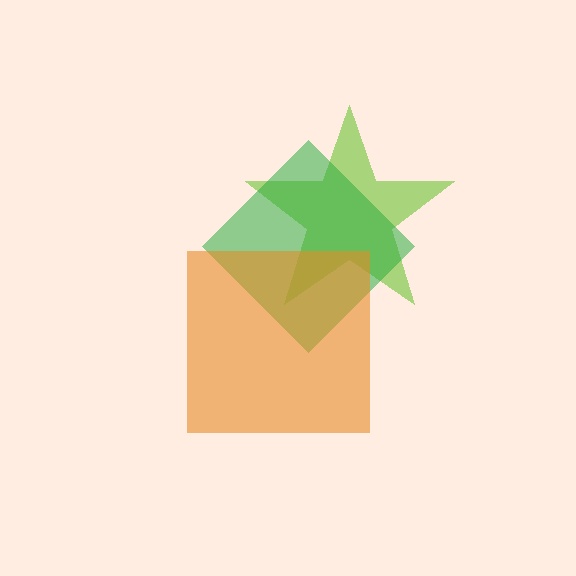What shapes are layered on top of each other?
The layered shapes are: a lime star, a green diamond, an orange square.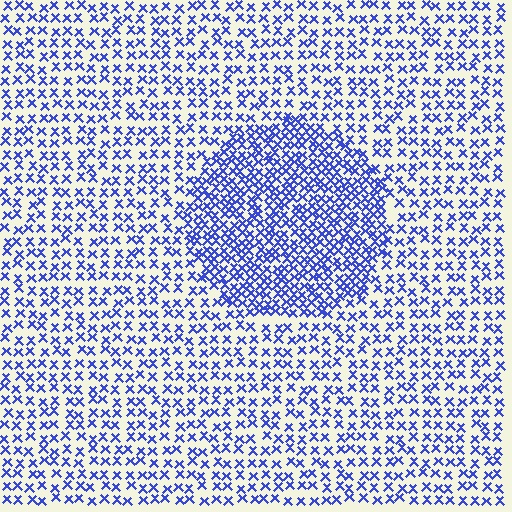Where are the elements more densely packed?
The elements are more densely packed inside the circle boundary.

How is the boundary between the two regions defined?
The boundary is defined by a change in element density (approximately 2.0x ratio). All elements are the same color, size, and shape.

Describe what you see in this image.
The image contains small blue elements arranged at two different densities. A circle-shaped region is visible where the elements are more densely packed than the surrounding area.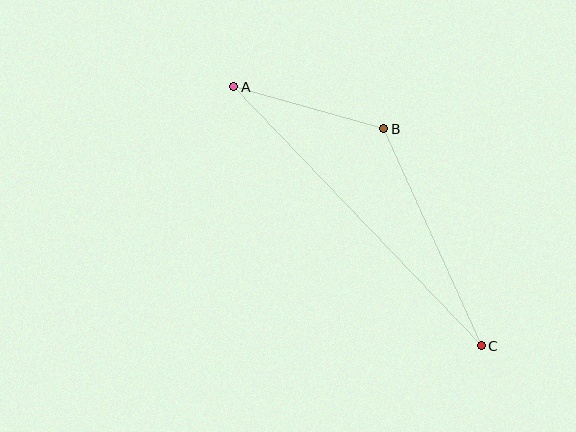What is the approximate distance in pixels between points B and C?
The distance between B and C is approximately 238 pixels.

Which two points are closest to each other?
Points A and B are closest to each other.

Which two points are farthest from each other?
Points A and C are farthest from each other.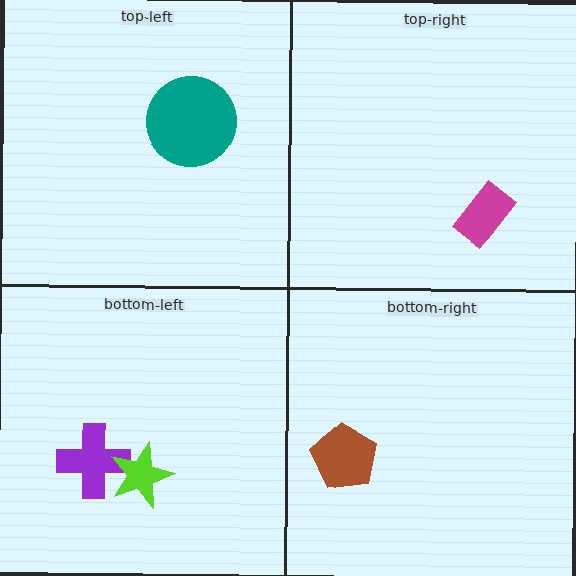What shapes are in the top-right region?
The magenta rectangle.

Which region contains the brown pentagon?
The bottom-right region.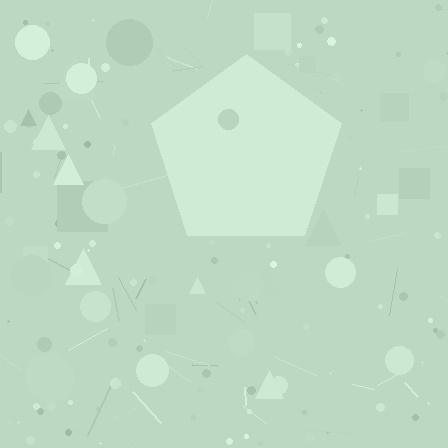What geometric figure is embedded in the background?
A pentagon is embedded in the background.